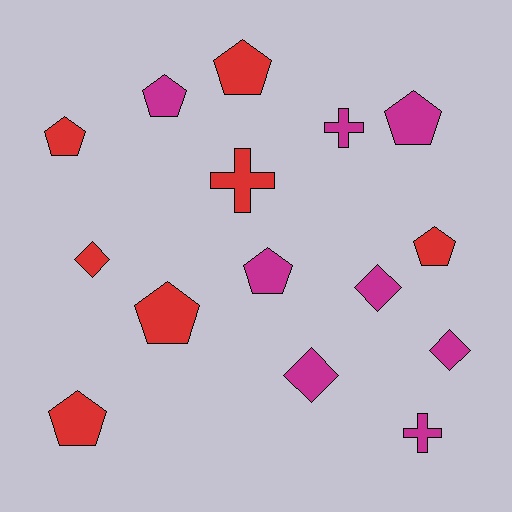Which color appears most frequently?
Magenta, with 8 objects.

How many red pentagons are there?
There are 5 red pentagons.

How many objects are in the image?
There are 15 objects.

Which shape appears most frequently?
Pentagon, with 8 objects.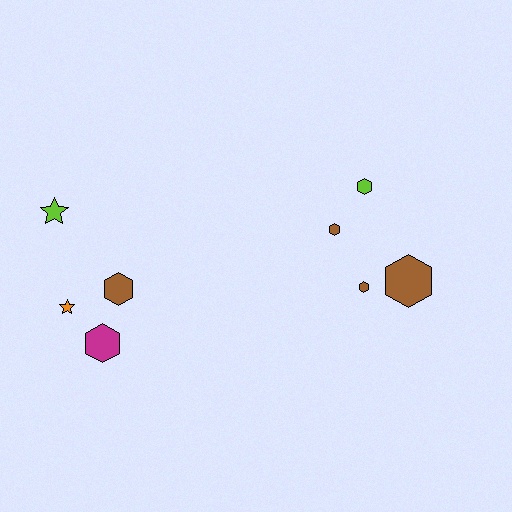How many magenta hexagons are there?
There is 1 magenta hexagon.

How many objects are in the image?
There are 8 objects.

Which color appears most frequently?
Brown, with 4 objects.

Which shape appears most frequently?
Hexagon, with 6 objects.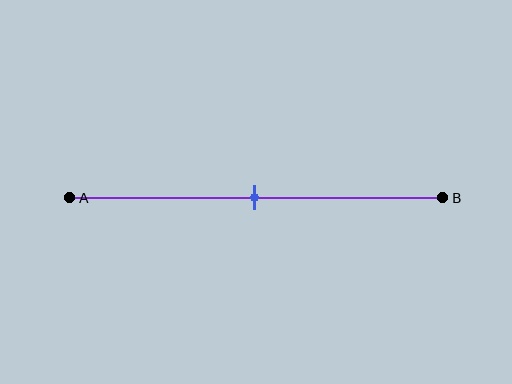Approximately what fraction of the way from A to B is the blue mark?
The blue mark is approximately 50% of the way from A to B.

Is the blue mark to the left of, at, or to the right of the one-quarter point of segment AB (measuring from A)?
The blue mark is to the right of the one-quarter point of segment AB.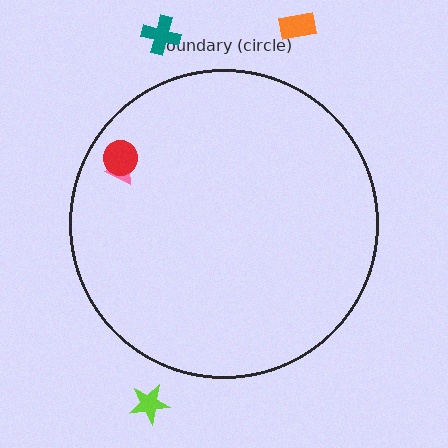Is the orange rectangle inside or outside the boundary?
Outside.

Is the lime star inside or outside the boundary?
Outside.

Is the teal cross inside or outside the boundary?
Outside.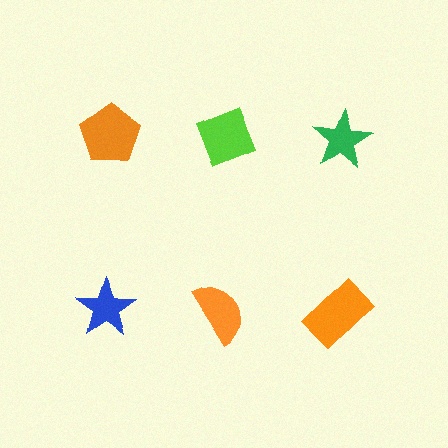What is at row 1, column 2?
A lime diamond.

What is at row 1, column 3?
A green star.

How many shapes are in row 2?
3 shapes.